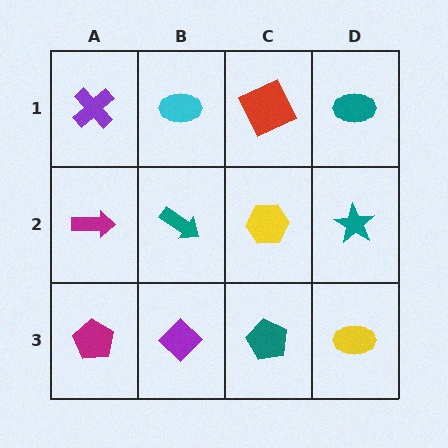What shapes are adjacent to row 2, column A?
A purple cross (row 1, column A), a magenta pentagon (row 3, column A), a teal arrow (row 2, column B).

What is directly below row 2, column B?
A purple diamond.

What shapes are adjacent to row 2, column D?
A teal ellipse (row 1, column D), a yellow ellipse (row 3, column D), a yellow hexagon (row 2, column C).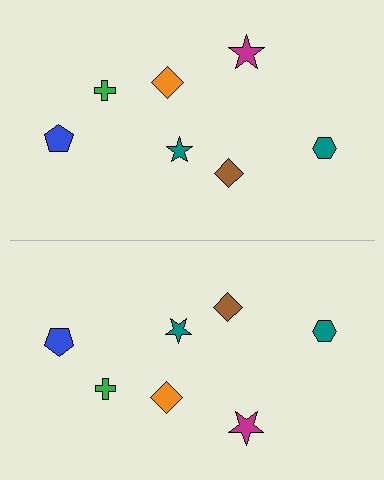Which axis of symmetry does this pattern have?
The pattern has a horizontal axis of symmetry running through the center of the image.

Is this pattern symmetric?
Yes, this pattern has bilateral (reflection) symmetry.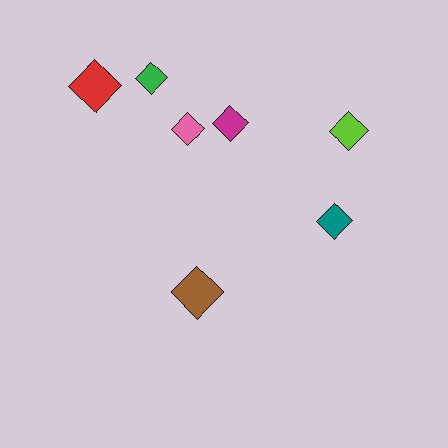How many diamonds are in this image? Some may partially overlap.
There are 7 diamonds.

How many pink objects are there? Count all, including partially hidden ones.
There is 1 pink object.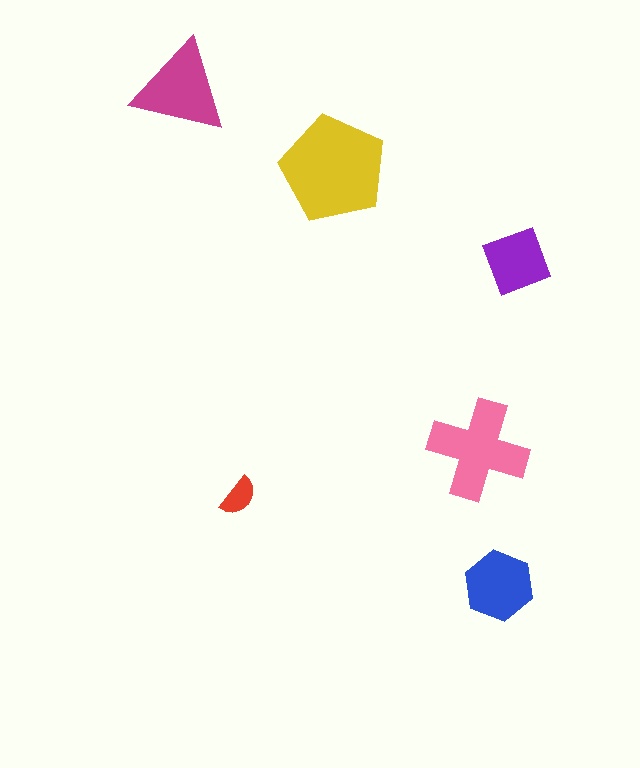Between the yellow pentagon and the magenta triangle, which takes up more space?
The yellow pentagon.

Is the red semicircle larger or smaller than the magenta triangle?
Smaller.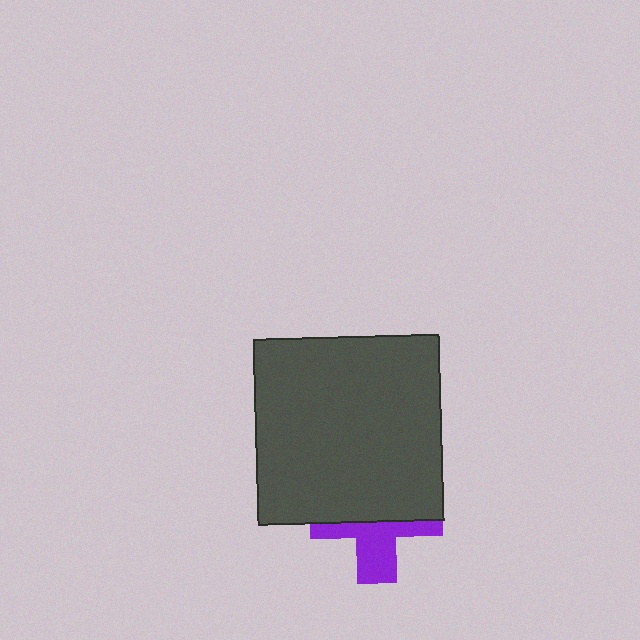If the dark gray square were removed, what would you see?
You would see the complete purple cross.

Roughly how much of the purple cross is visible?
A small part of it is visible (roughly 43%).